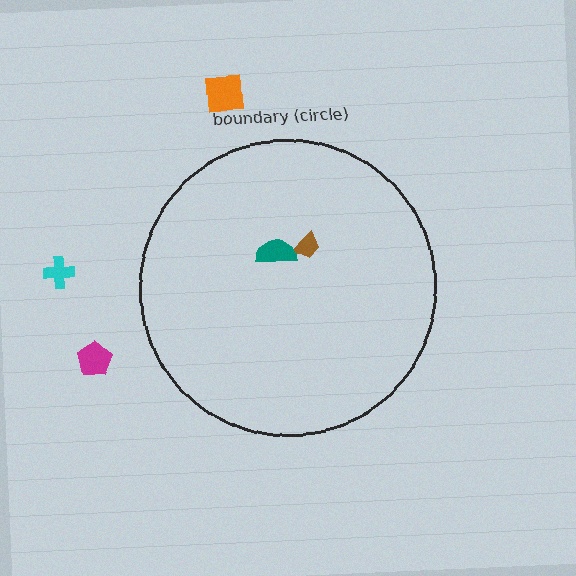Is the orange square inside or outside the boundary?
Outside.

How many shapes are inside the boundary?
2 inside, 3 outside.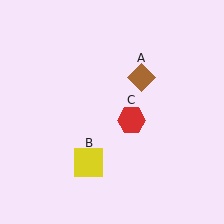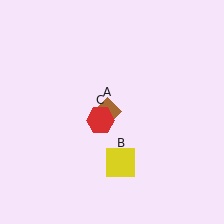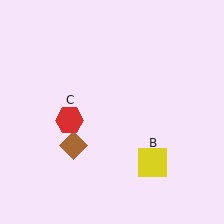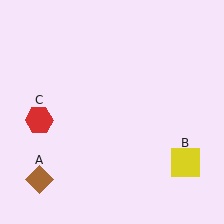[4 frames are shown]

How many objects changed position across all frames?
3 objects changed position: brown diamond (object A), yellow square (object B), red hexagon (object C).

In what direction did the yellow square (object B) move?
The yellow square (object B) moved right.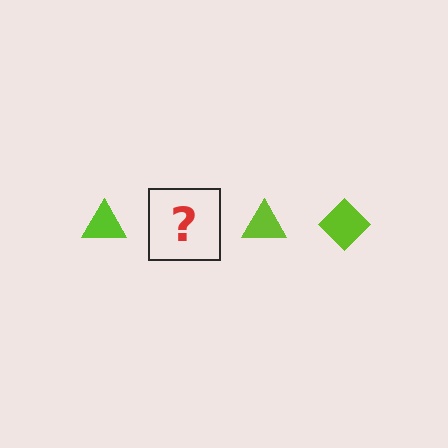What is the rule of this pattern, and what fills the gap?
The rule is that the pattern cycles through triangle, diamond shapes in lime. The gap should be filled with a lime diamond.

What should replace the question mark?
The question mark should be replaced with a lime diamond.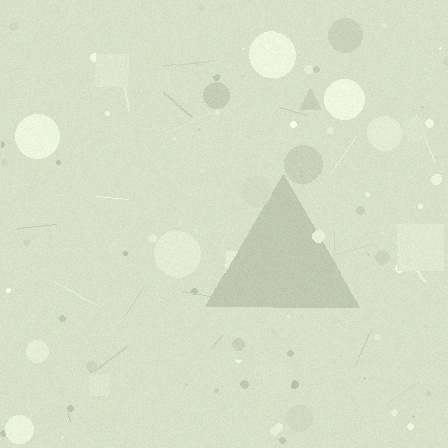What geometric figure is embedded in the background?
A triangle is embedded in the background.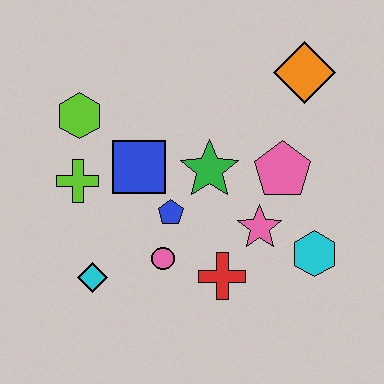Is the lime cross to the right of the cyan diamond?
No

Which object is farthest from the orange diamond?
The cyan diamond is farthest from the orange diamond.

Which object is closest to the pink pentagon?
The pink star is closest to the pink pentagon.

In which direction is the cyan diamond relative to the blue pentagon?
The cyan diamond is to the left of the blue pentagon.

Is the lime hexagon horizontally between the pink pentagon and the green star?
No